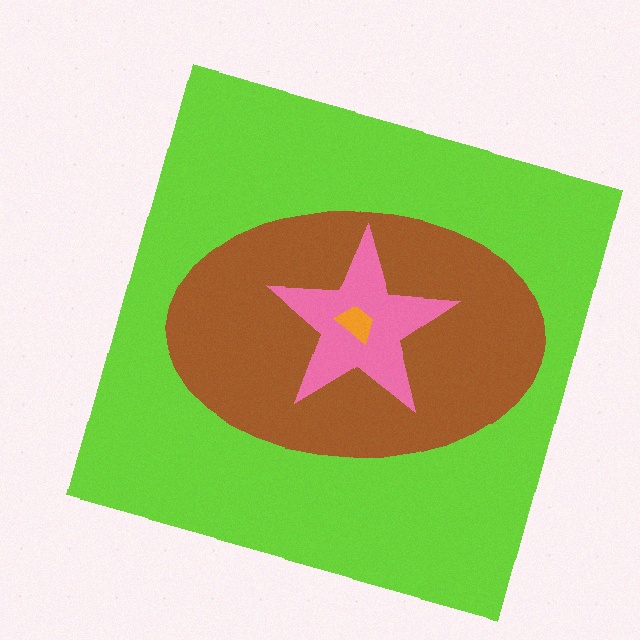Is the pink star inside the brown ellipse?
Yes.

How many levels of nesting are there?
4.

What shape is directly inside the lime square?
The brown ellipse.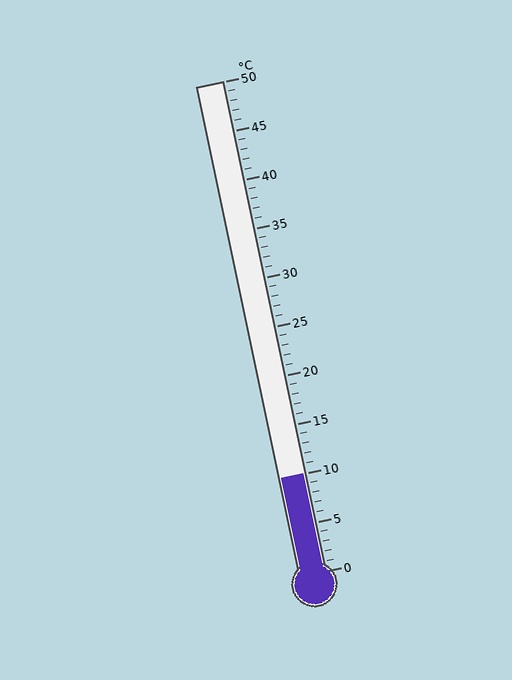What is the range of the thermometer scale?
The thermometer scale ranges from 0°C to 50°C.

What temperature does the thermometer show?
The thermometer shows approximately 10°C.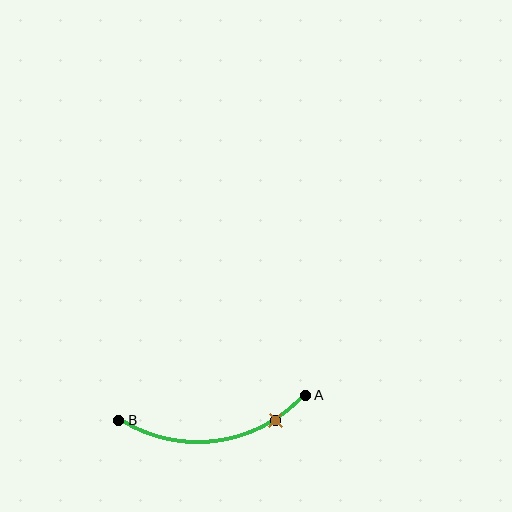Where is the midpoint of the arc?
The arc midpoint is the point on the curve farthest from the straight line joining A and B. It sits below that line.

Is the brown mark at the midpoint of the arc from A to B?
No. The brown mark lies on the arc but is closer to endpoint A. The arc midpoint would be at the point on the curve equidistant along the arc from both A and B.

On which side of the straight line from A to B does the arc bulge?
The arc bulges below the straight line connecting A and B.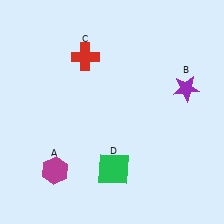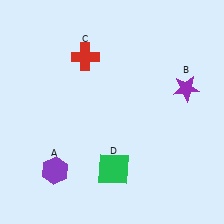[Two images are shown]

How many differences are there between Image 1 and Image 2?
There is 1 difference between the two images.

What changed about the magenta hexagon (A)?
In Image 1, A is magenta. In Image 2, it changed to purple.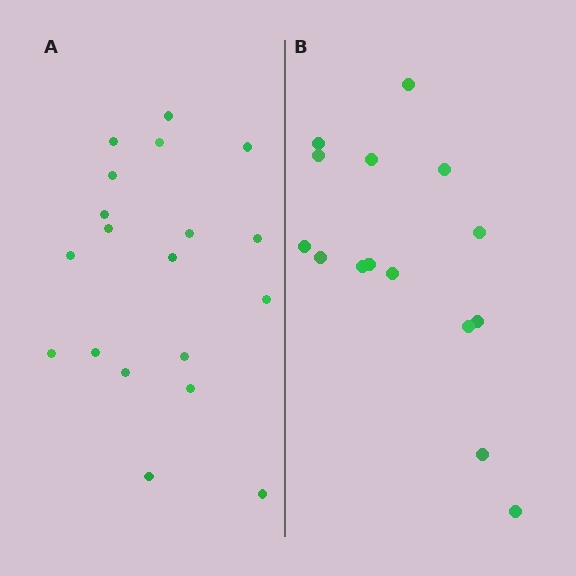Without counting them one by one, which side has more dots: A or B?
Region A (the left region) has more dots.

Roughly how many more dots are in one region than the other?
Region A has about 4 more dots than region B.